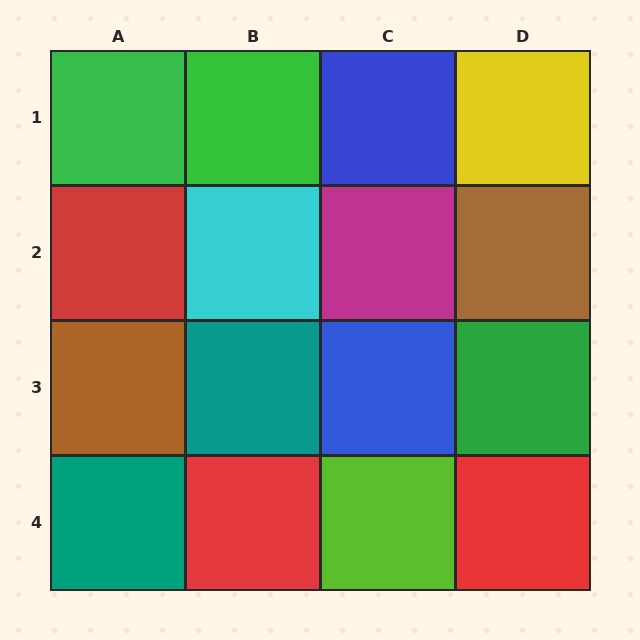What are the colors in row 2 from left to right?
Red, cyan, magenta, brown.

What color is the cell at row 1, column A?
Green.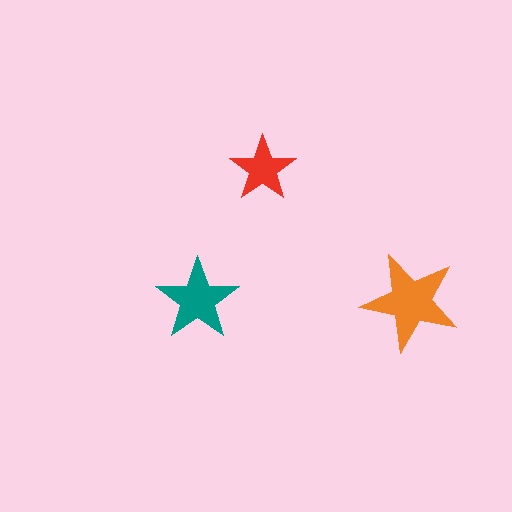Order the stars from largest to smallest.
the orange one, the teal one, the red one.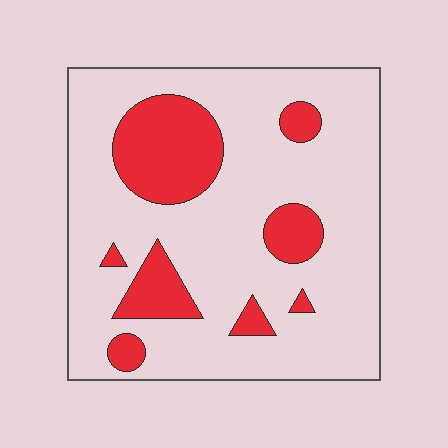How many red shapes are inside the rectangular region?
8.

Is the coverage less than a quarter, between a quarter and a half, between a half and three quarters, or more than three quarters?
Less than a quarter.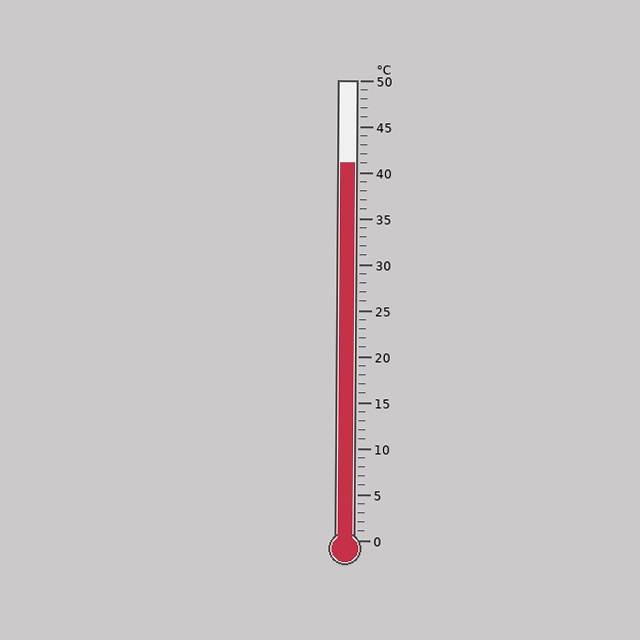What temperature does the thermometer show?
The thermometer shows approximately 41°C.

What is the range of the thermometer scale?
The thermometer scale ranges from 0°C to 50°C.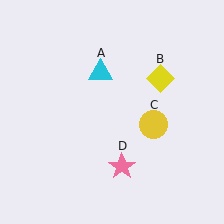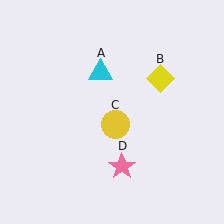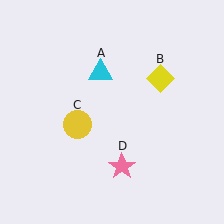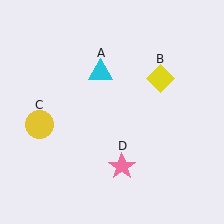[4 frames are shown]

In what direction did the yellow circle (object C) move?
The yellow circle (object C) moved left.